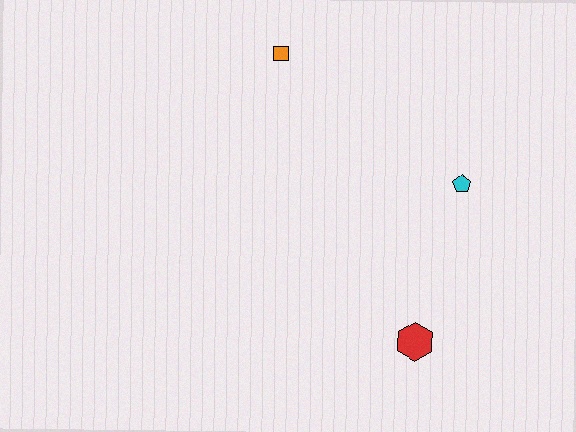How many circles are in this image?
There are no circles.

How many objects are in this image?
There are 3 objects.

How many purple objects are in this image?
There are no purple objects.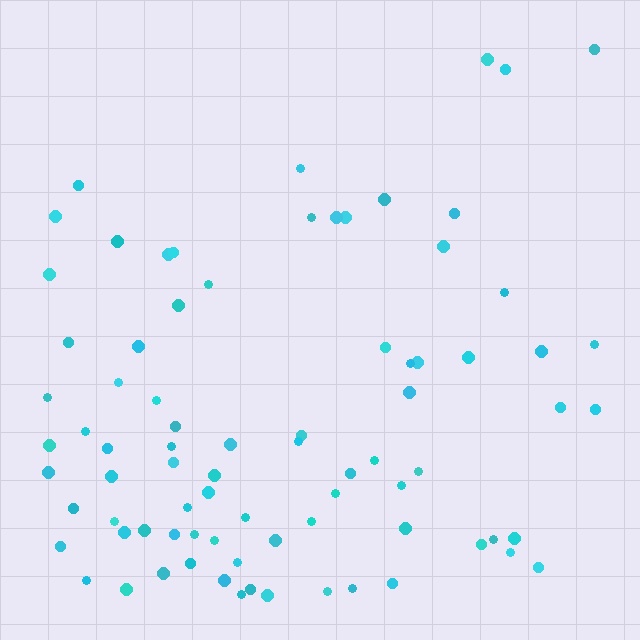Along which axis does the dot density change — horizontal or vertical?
Vertical.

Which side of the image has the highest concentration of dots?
The bottom.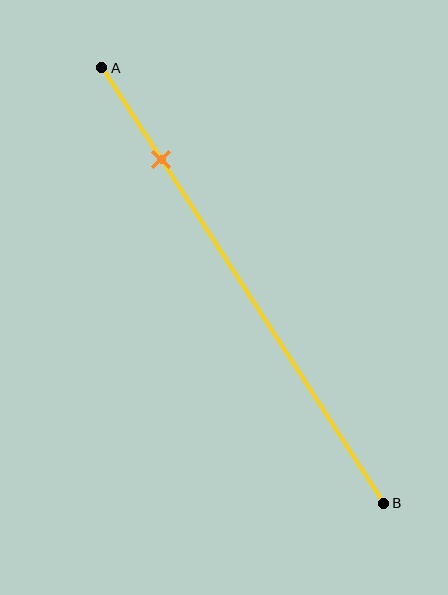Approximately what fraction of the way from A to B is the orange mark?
The orange mark is approximately 20% of the way from A to B.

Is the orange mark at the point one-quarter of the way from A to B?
No, the mark is at about 20% from A, not at the 25% one-quarter point.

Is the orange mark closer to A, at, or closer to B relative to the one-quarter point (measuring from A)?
The orange mark is closer to point A than the one-quarter point of segment AB.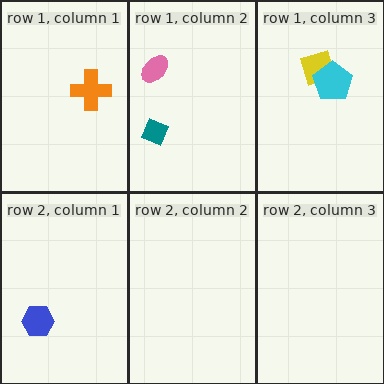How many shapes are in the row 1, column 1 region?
1.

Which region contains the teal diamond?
The row 1, column 2 region.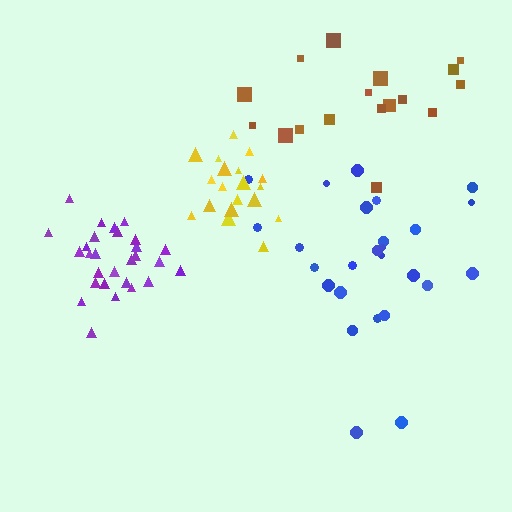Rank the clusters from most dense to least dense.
purple, yellow, blue, brown.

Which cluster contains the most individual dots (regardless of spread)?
Purple (28).